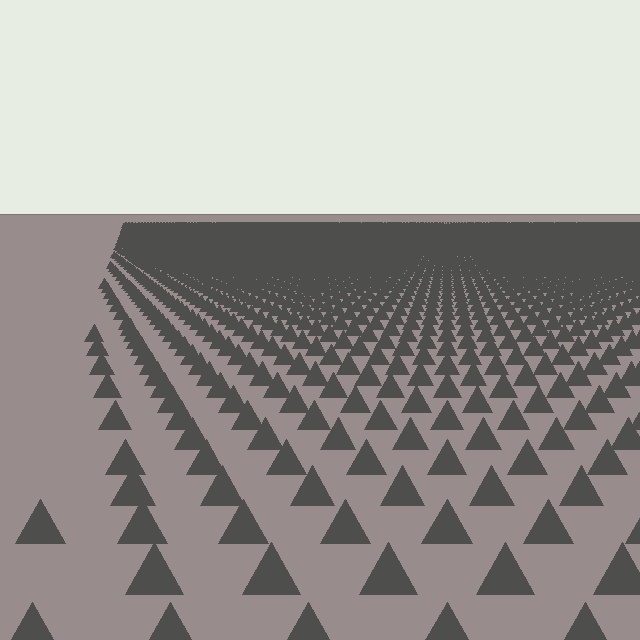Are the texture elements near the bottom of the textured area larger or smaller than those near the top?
Larger. Near the bottom, elements are closer to the viewer and appear at a bigger on-screen size.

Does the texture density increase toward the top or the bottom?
Density increases toward the top.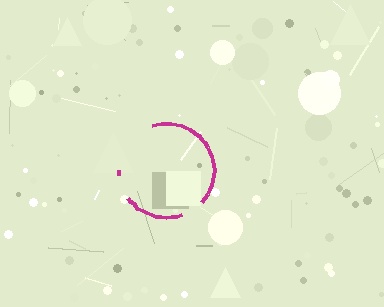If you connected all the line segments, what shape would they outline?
They would outline a circle.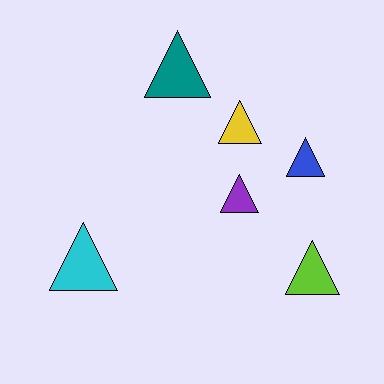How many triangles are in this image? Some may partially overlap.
There are 6 triangles.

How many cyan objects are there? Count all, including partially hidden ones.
There is 1 cyan object.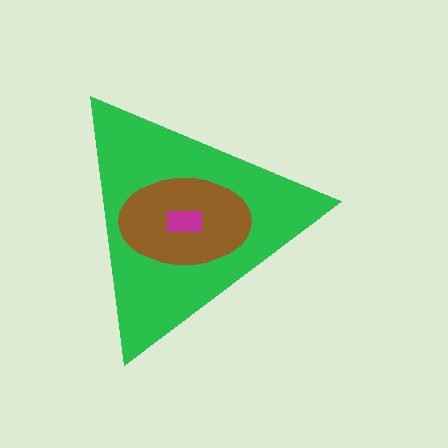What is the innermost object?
The magenta rectangle.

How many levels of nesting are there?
3.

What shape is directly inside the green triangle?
The brown ellipse.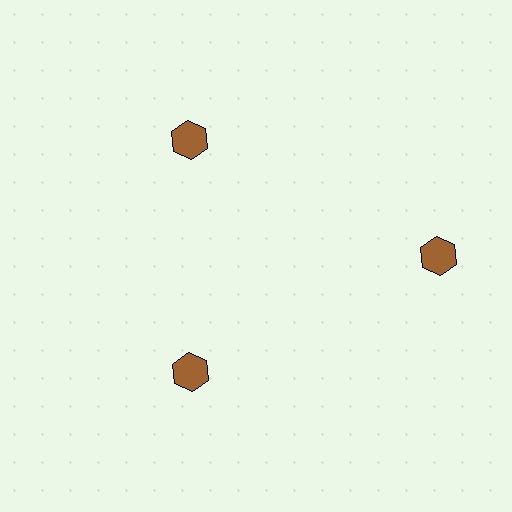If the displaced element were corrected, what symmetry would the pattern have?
It would have 3-fold rotational symmetry — the pattern would map onto itself every 120 degrees.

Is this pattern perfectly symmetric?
No. The 3 brown hexagons are arranged in a ring, but one element near the 3 o'clock position is pushed outward from the center, breaking the 3-fold rotational symmetry.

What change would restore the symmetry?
The symmetry would be restored by moving it inward, back onto the ring so that all 3 hexagons sit at equal angles and equal distance from the center.